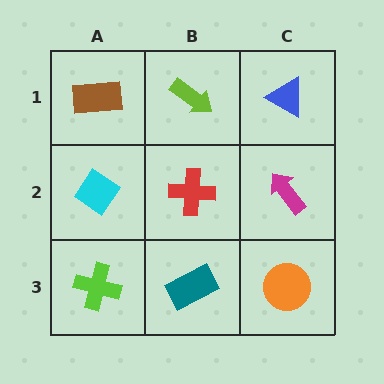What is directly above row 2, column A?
A brown rectangle.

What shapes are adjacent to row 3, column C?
A magenta arrow (row 2, column C), a teal rectangle (row 3, column B).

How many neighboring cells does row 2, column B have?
4.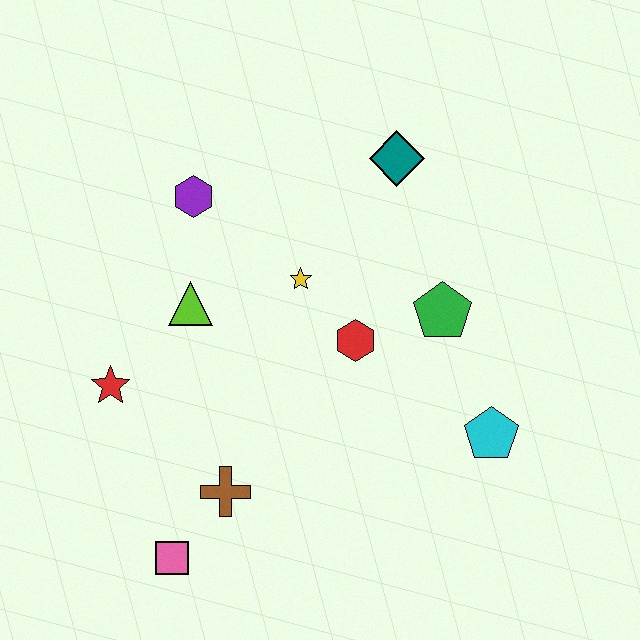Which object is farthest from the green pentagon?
The pink square is farthest from the green pentagon.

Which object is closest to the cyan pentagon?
The green pentagon is closest to the cyan pentagon.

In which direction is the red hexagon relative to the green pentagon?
The red hexagon is to the left of the green pentagon.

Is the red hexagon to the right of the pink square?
Yes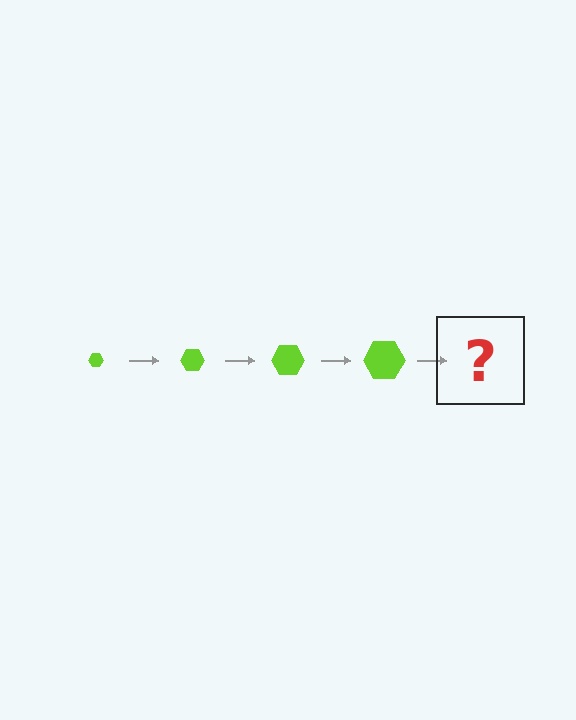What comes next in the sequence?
The next element should be a lime hexagon, larger than the previous one.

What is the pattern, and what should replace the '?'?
The pattern is that the hexagon gets progressively larger each step. The '?' should be a lime hexagon, larger than the previous one.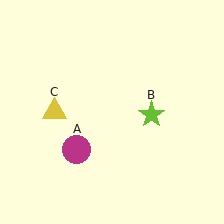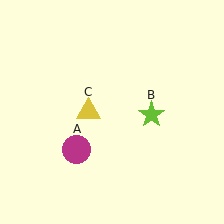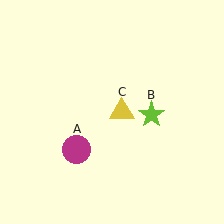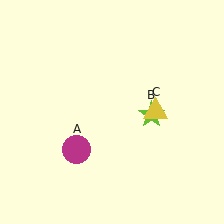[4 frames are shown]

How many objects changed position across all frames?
1 object changed position: yellow triangle (object C).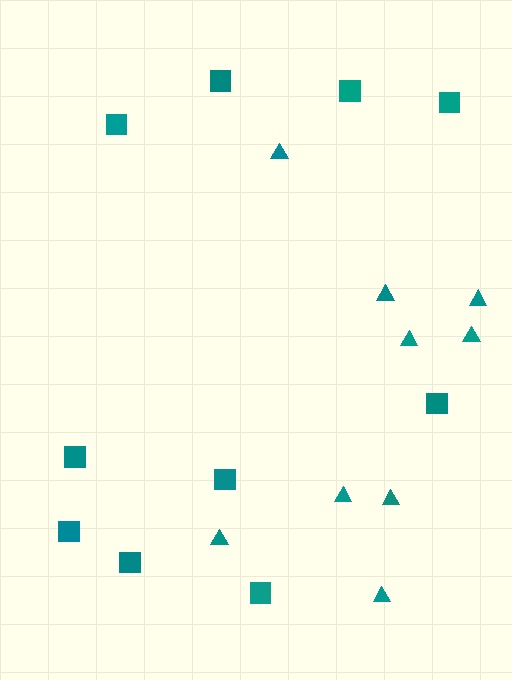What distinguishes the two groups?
There are 2 groups: one group of squares (10) and one group of triangles (9).